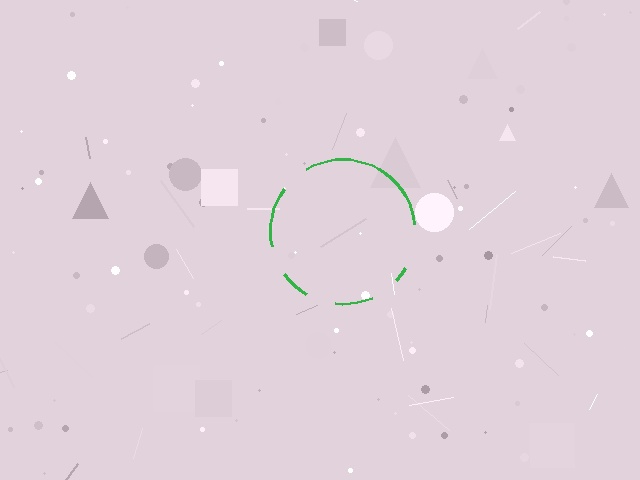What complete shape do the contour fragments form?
The contour fragments form a circle.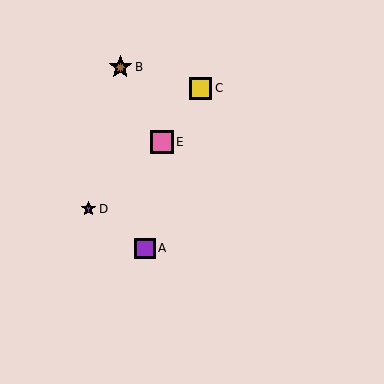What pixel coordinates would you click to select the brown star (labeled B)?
Click at (120, 67) to select the brown star B.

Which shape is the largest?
The pink square (labeled E) is the largest.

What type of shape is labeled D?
Shape D is a purple star.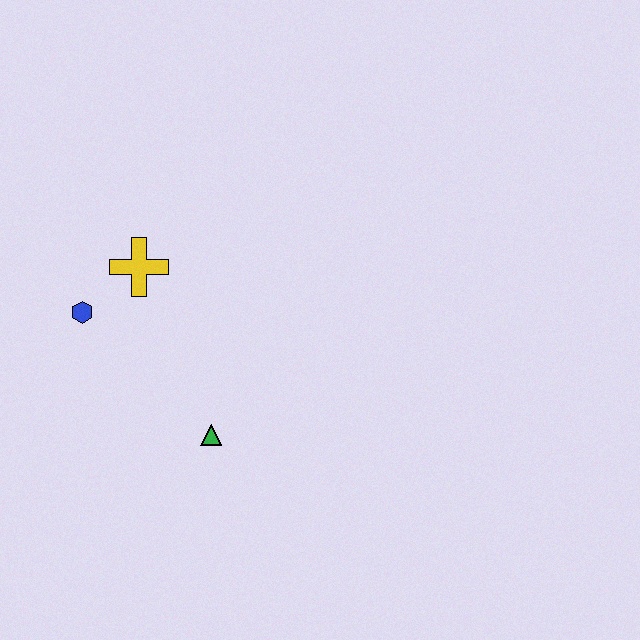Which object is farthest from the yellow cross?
The green triangle is farthest from the yellow cross.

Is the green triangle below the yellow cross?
Yes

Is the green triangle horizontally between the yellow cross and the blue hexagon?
No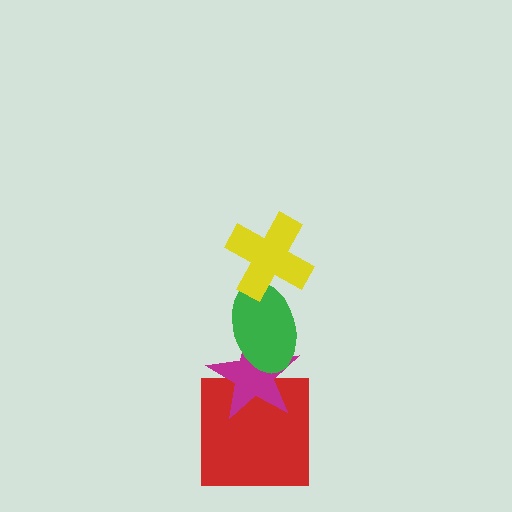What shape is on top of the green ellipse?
The yellow cross is on top of the green ellipse.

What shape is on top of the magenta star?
The green ellipse is on top of the magenta star.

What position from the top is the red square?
The red square is 4th from the top.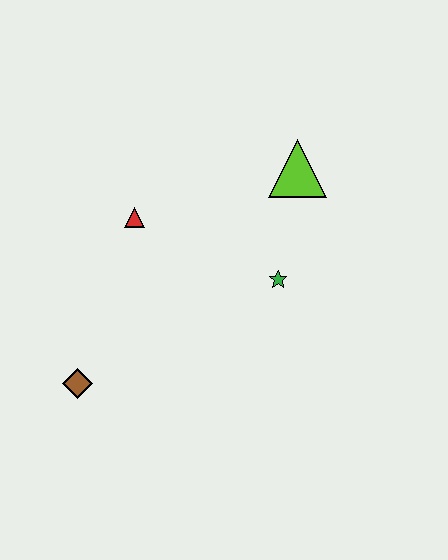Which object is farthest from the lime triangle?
The brown diamond is farthest from the lime triangle.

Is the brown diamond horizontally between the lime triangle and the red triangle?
No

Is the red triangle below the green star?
No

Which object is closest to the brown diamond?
The red triangle is closest to the brown diamond.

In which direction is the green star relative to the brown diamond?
The green star is to the right of the brown diamond.